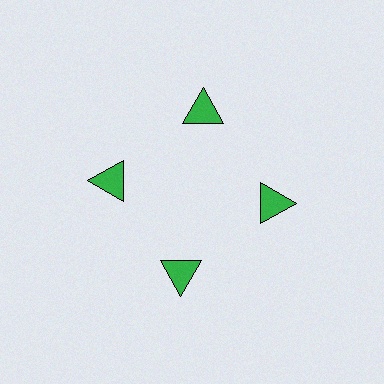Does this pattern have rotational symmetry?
Yes, this pattern has 4-fold rotational symmetry. It looks the same after rotating 90 degrees around the center.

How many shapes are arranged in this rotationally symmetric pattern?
There are 4 shapes, arranged in 4 groups of 1.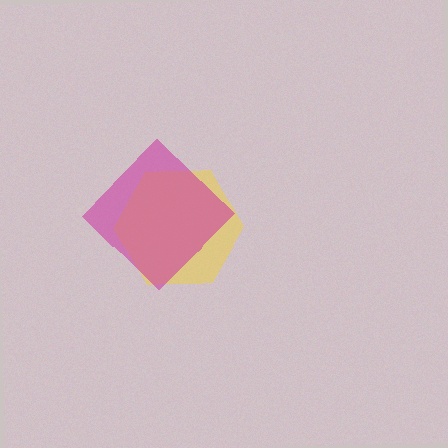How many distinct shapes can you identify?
There are 2 distinct shapes: a yellow hexagon, a magenta diamond.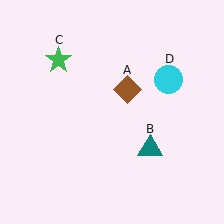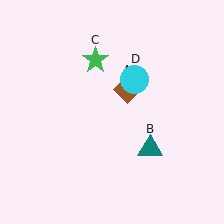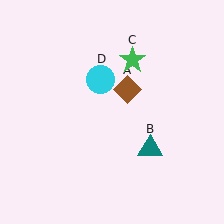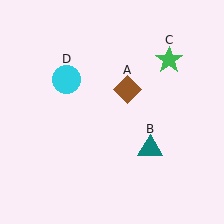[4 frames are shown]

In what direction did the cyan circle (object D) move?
The cyan circle (object D) moved left.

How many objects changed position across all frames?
2 objects changed position: green star (object C), cyan circle (object D).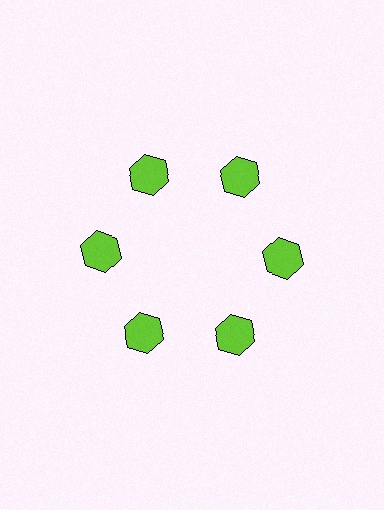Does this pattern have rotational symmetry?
Yes, this pattern has 6-fold rotational symmetry. It looks the same after rotating 60 degrees around the center.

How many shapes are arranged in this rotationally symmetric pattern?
There are 6 shapes, arranged in 6 groups of 1.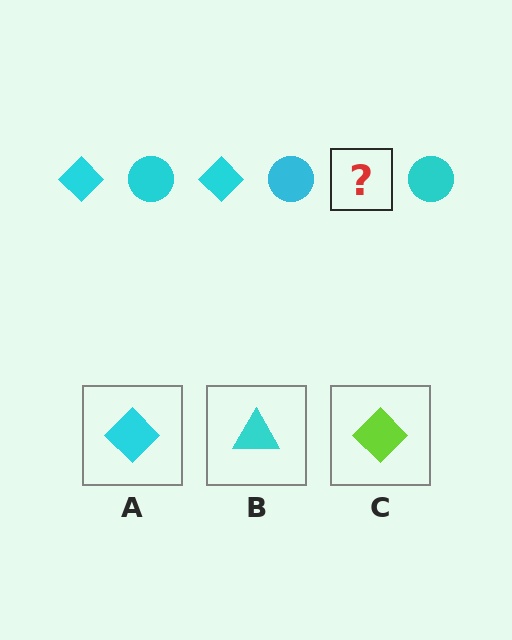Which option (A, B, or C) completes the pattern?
A.